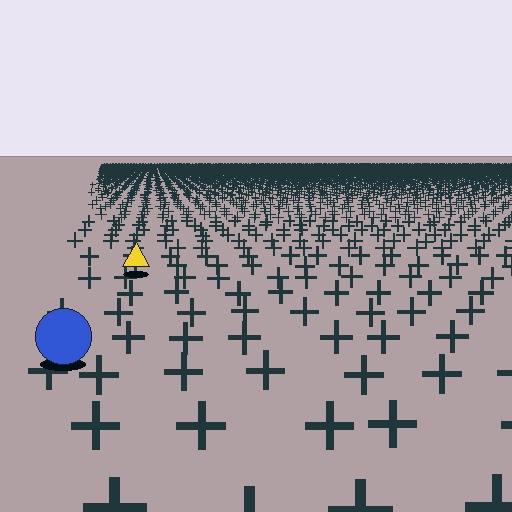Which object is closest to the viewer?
The blue circle is closest. The texture marks near it are larger and more spread out.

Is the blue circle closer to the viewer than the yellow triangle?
Yes. The blue circle is closer — you can tell from the texture gradient: the ground texture is coarser near it.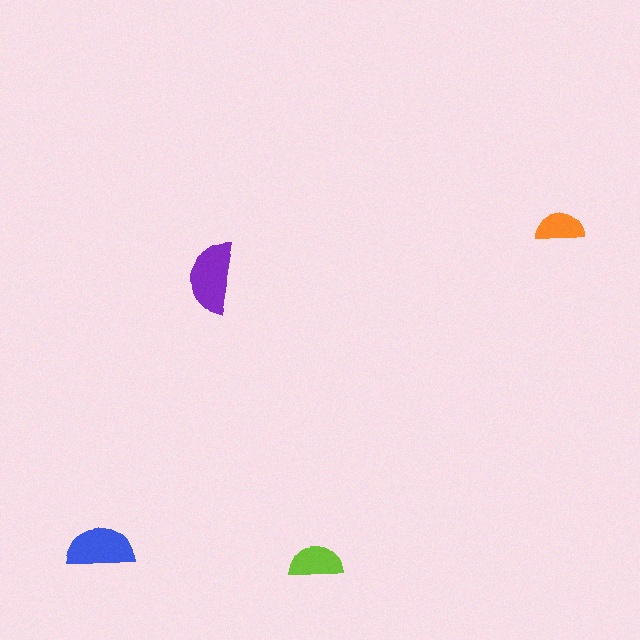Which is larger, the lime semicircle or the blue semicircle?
The blue one.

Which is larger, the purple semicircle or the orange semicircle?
The purple one.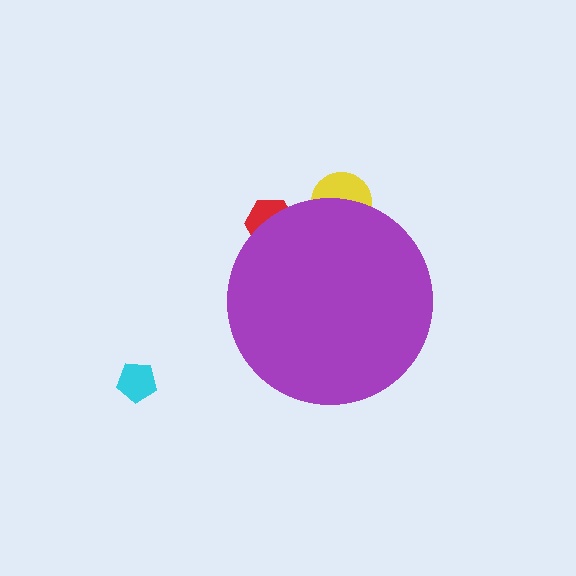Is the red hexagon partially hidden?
Yes, the red hexagon is partially hidden behind the purple circle.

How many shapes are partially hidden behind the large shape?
2 shapes are partially hidden.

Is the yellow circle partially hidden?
Yes, the yellow circle is partially hidden behind the purple circle.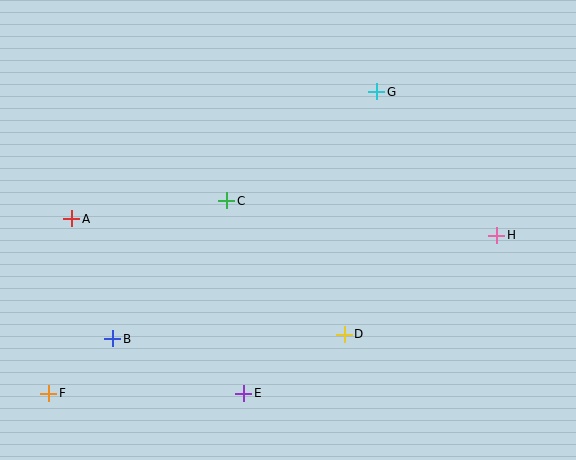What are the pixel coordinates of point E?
Point E is at (244, 393).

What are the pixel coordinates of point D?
Point D is at (344, 334).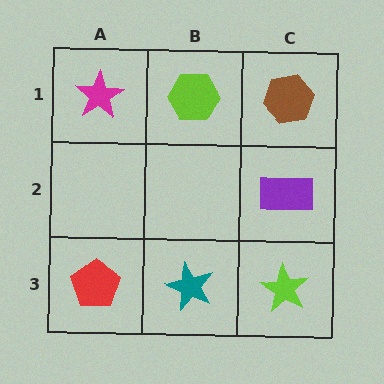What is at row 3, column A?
A red pentagon.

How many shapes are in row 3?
3 shapes.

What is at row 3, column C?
A lime star.